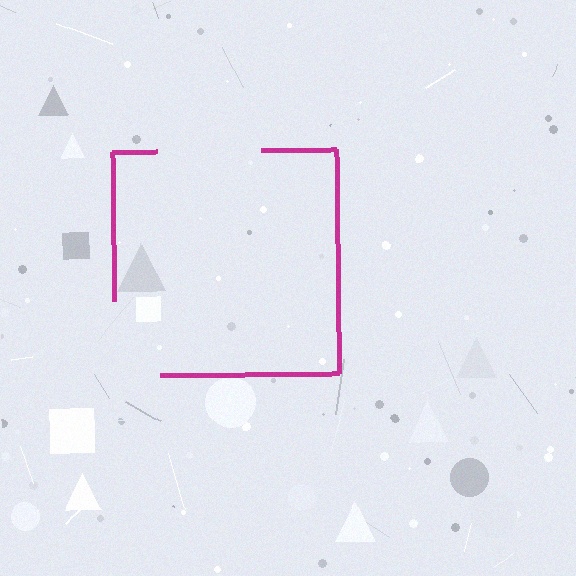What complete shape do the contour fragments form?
The contour fragments form a square.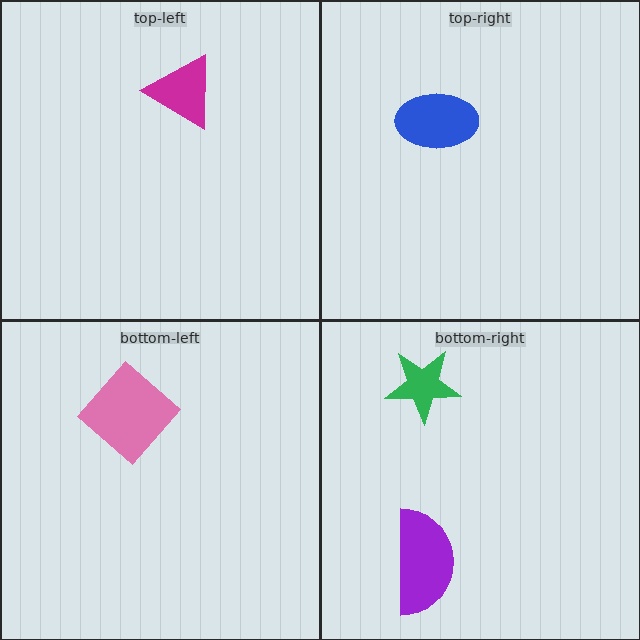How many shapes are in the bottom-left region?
1.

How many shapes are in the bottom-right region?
2.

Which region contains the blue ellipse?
The top-right region.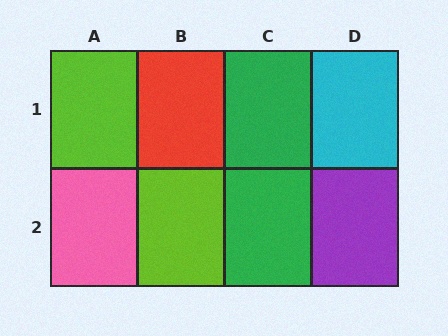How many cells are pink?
1 cell is pink.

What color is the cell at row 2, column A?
Pink.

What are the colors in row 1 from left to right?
Lime, red, green, cyan.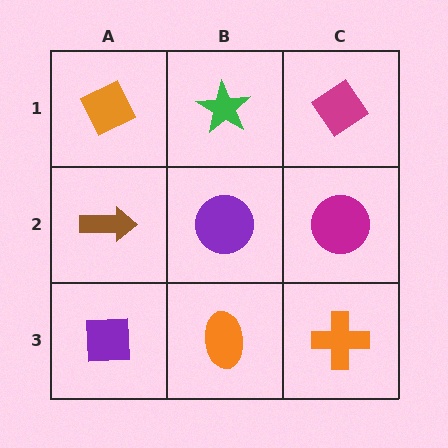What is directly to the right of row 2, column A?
A purple circle.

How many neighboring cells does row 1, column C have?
2.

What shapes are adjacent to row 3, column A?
A brown arrow (row 2, column A), an orange ellipse (row 3, column B).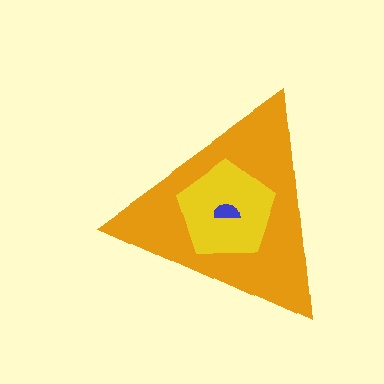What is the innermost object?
The blue semicircle.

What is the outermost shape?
The orange triangle.